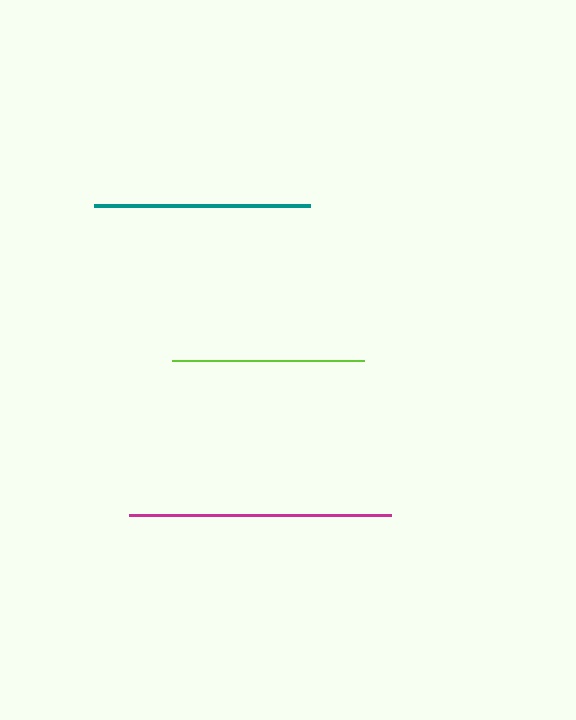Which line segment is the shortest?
The lime line is the shortest at approximately 192 pixels.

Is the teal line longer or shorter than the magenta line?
The magenta line is longer than the teal line.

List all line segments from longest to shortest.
From longest to shortest: magenta, teal, lime.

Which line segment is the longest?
The magenta line is the longest at approximately 262 pixels.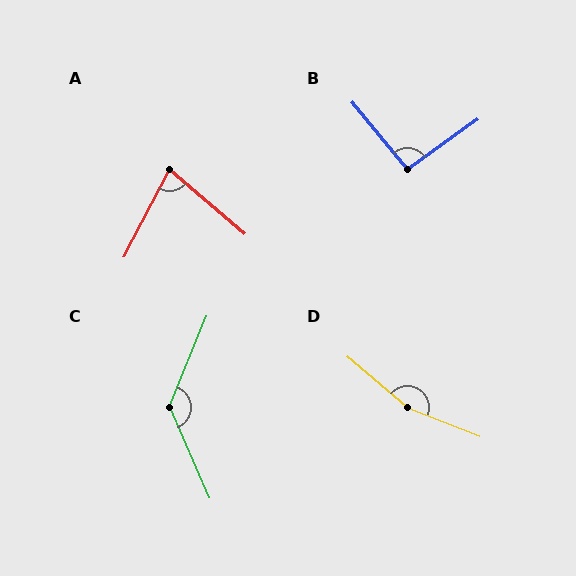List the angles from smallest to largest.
A (77°), B (94°), C (134°), D (161°).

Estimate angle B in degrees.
Approximately 94 degrees.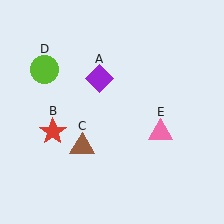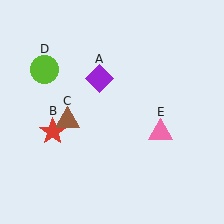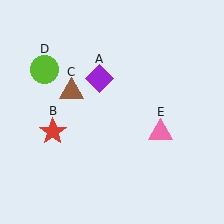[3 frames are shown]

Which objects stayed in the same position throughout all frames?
Purple diamond (object A) and red star (object B) and lime circle (object D) and pink triangle (object E) remained stationary.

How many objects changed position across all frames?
1 object changed position: brown triangle (object C).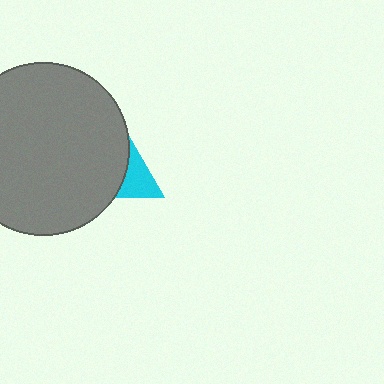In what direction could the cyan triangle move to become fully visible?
The cyan triangle could move right. That would shift it out from behind the gray circle entirely.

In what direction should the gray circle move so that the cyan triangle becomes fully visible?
The gray circle should move left. That is the shortest direction to clear the overlap and leave the cyan triangle fully visible.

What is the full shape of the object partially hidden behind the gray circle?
The partially hidden object is a cyan triangle.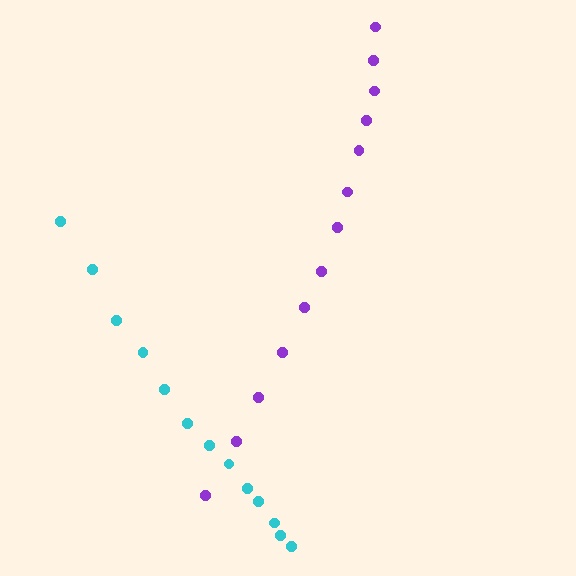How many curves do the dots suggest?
There are 2 distinct paths.